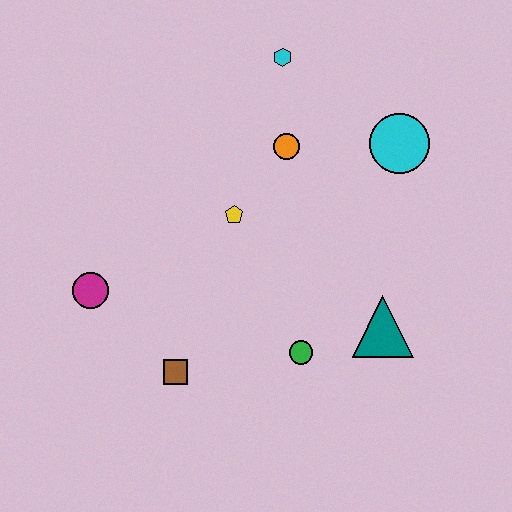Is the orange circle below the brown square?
No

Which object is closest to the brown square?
The magenta circle is closest to the brown square.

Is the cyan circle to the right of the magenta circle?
Yes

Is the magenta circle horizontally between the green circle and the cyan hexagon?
No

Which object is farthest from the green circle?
The cyan hexagon is farthest from the green circle.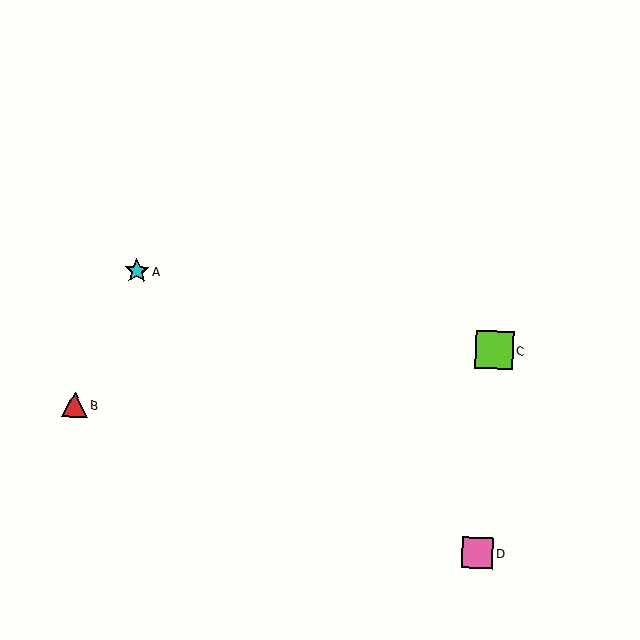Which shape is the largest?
The lime square (labeled C) is the largest.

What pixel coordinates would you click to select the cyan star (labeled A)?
Click at (137, 271) to select the cyan star A.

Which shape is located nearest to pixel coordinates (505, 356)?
The lime square (labeled C) at (494, 350) is nearest to that location.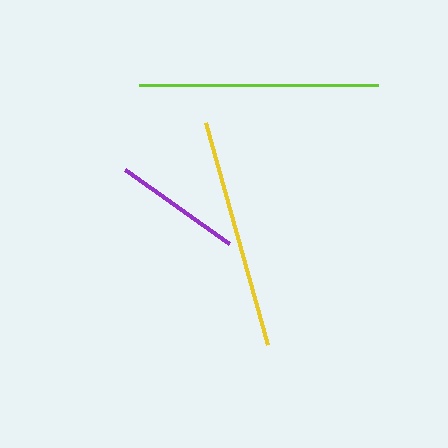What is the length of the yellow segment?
The yellow segment is approximately 230 pixels long.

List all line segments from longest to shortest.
From longest to shortest: lime, yellow, purple.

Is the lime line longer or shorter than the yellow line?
The lime line is longer than the yellow line.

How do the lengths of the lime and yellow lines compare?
The lime and yellow lines are approximately the same length.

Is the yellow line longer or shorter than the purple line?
The yellow line is longer than the purple line.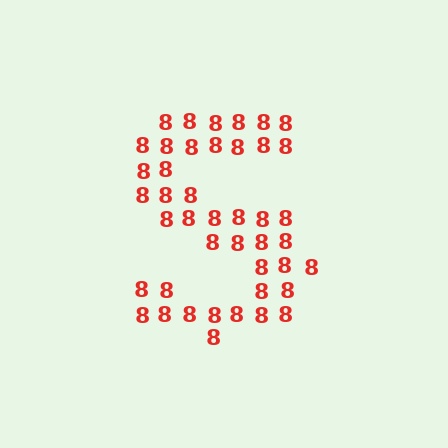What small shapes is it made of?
It is made of small digit 8's.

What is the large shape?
The large shape is the letter S.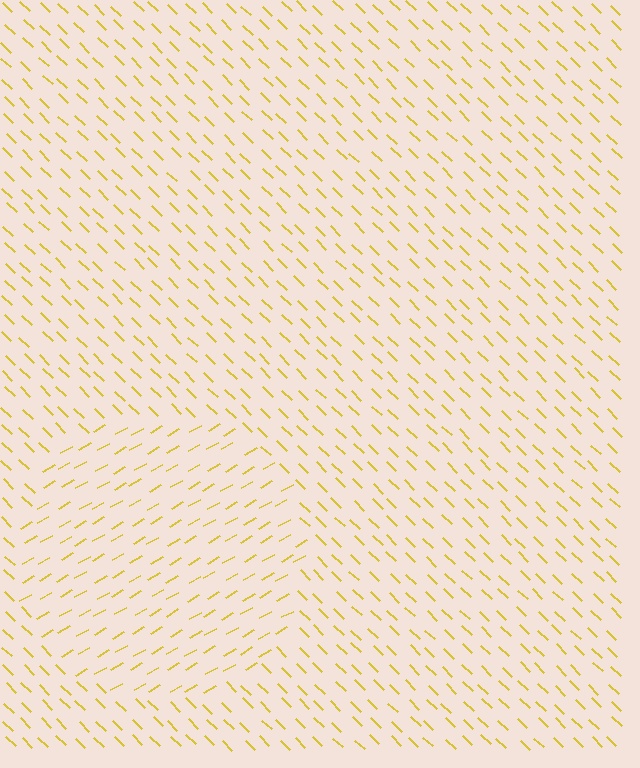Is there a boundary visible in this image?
Yes, there is a texture boundary formed by a change in line orientation.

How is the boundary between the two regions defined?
The boundary is defined purely by a change in line orientation (approximately 74 degrees difference). All lines are the same color and thickness.